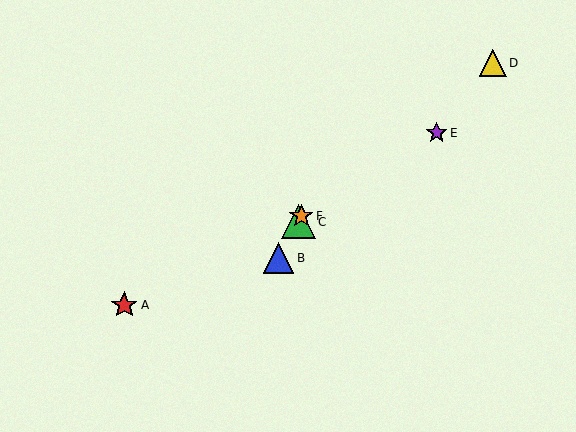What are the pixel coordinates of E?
Object E is at (437, 133).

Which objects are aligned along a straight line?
Objects B, C, F are aligned along a straight line.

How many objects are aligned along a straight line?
3 objects (B, C, F) are aligned along a straight line.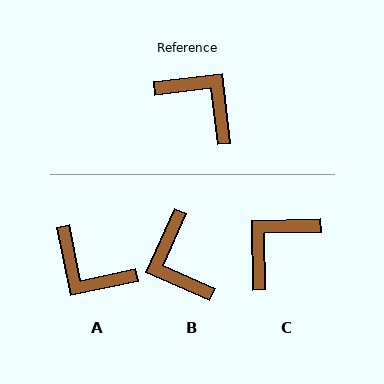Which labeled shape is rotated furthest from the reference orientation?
A, about 175 degrees away.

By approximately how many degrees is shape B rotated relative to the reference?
Approximately 149 degrees counter-clockwise.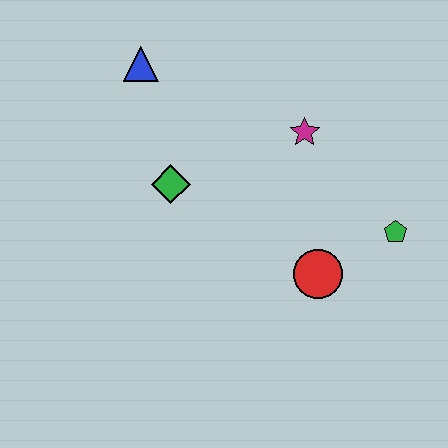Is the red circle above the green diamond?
No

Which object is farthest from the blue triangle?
The green pentagon is farthest from the blue triangle.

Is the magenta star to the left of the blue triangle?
No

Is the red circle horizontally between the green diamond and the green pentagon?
Yes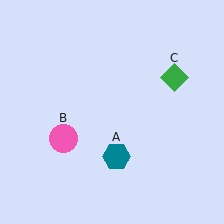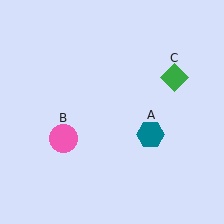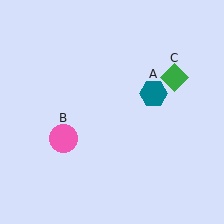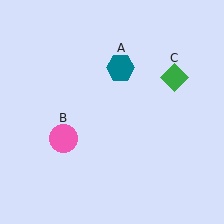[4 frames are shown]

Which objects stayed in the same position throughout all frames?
Pink circle (object B) and green diamond (object C) remained stationary.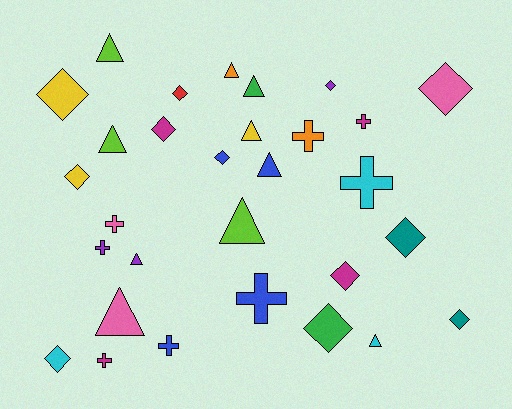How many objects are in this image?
There are 30 objects.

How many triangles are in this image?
There are 10 triangles.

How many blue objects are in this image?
There are 4 blue objects.